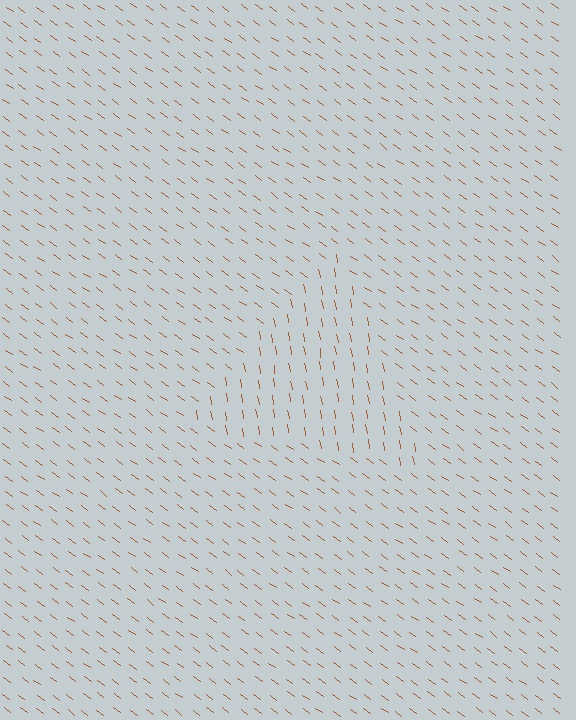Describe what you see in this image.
The image is filled with small brown line segments. A triangle region in the image has lines oriented differently from the surrounding lines, creating a visible texture boundary.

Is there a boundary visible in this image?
Yes, there is a texture boundary formed by a change in line orientation.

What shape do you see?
I see a triangle.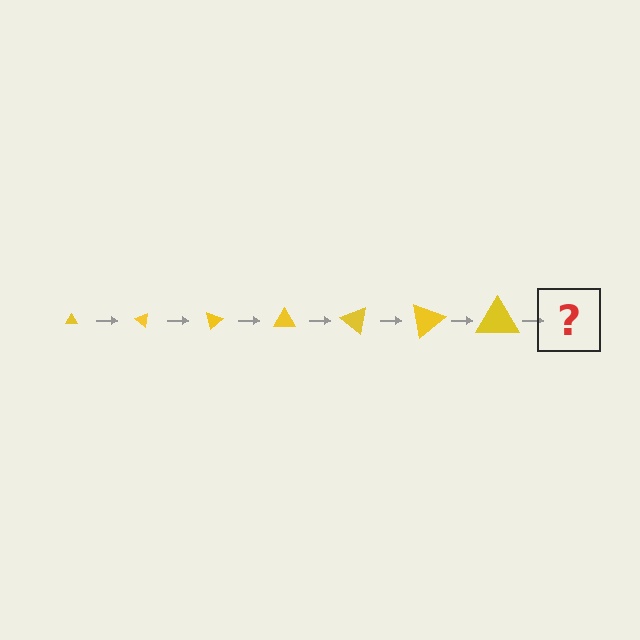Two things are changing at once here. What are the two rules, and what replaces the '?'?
The two rules are that the triangle grows larger each step and it rotates 40 degrees each step. The '?' should be a triangle, larger than the previous one and rotated 280 degrees from the start.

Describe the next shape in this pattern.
It should be a triangle, larger than the previous one and rotated 280 degrees from the start.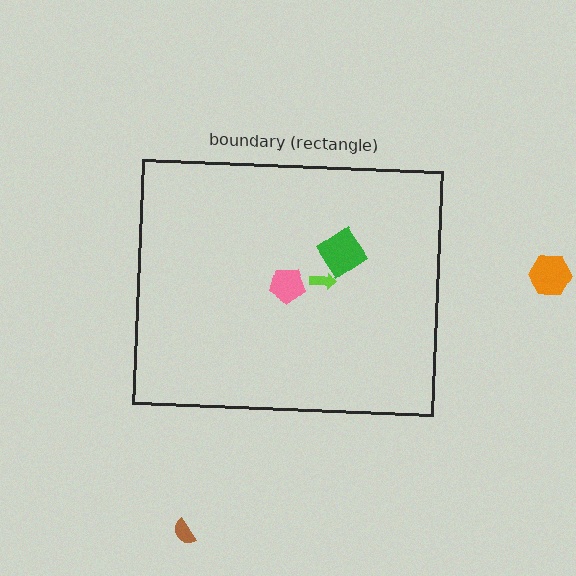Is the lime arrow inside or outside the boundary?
Inside.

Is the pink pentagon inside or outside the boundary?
Inside.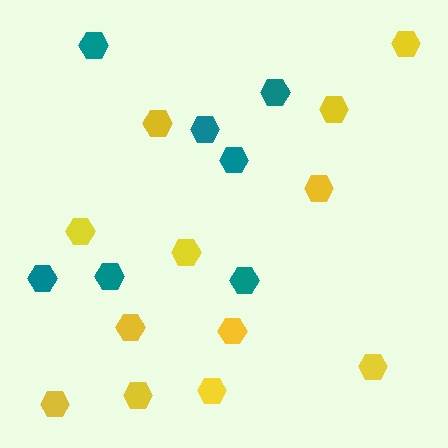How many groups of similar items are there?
There are 2 groups: one group of yellow hexagons (12) and one group of teal hexagons (7).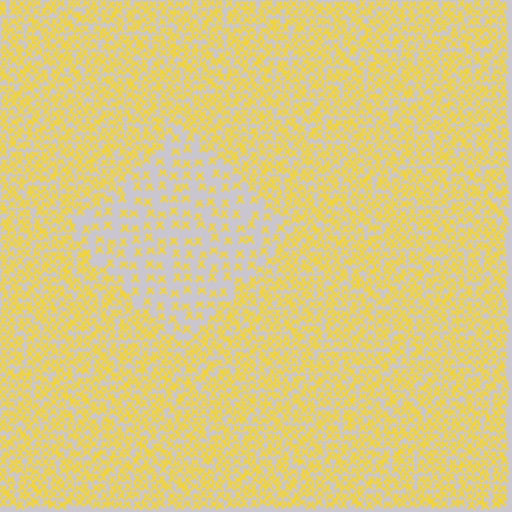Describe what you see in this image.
The image contains small yellow elements arranged at two different densities. A diamond-shaped region is visible where the elements are less densely packed than the surrounding area.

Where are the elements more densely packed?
The elements are more densely packed outside the diamond boundary.